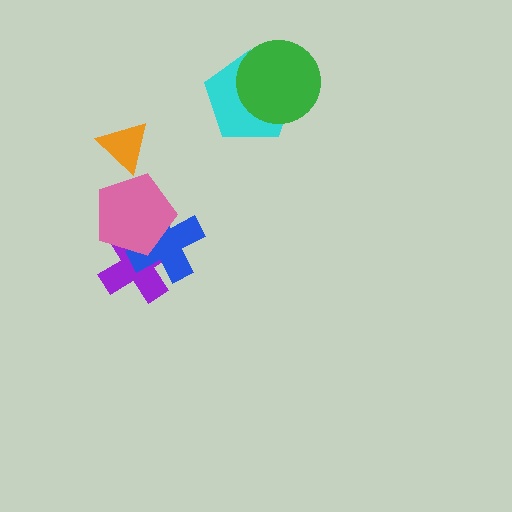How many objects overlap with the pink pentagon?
2 objects overlap with the pink pentagon.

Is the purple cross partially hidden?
Yes, it is partially covered by another shape.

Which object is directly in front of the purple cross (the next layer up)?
The blue cross is directly in front of the purple cross.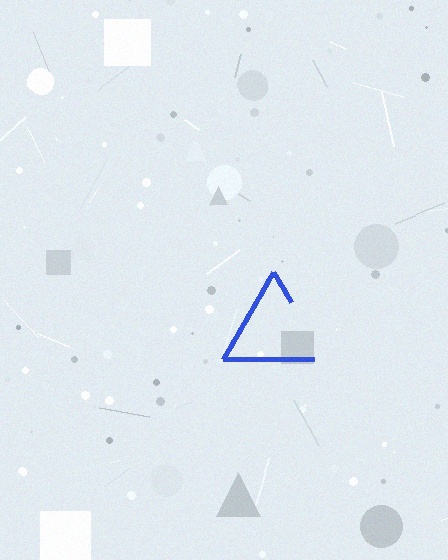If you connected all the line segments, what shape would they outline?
They would outline a triangle.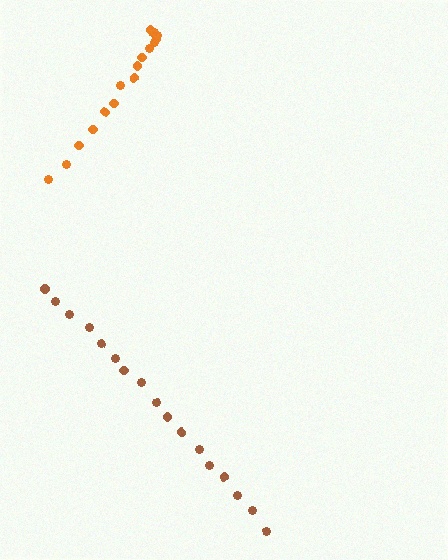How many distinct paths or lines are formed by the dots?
There are 2 distinct paths.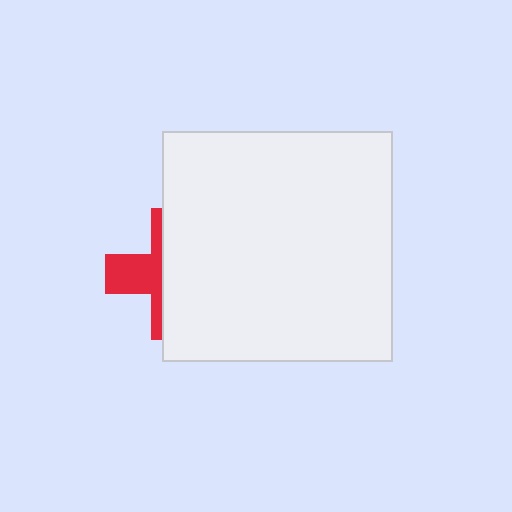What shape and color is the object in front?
The object in front is a white square.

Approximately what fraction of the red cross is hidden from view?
Roughly 65% of the red cross is hidden behind the white square.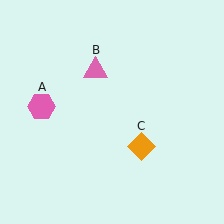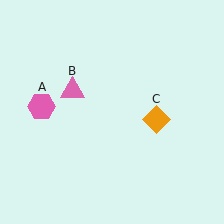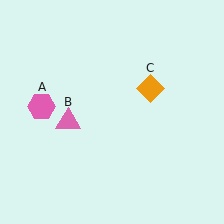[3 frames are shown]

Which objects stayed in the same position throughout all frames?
Pink hexagon (object A) remained stationary.